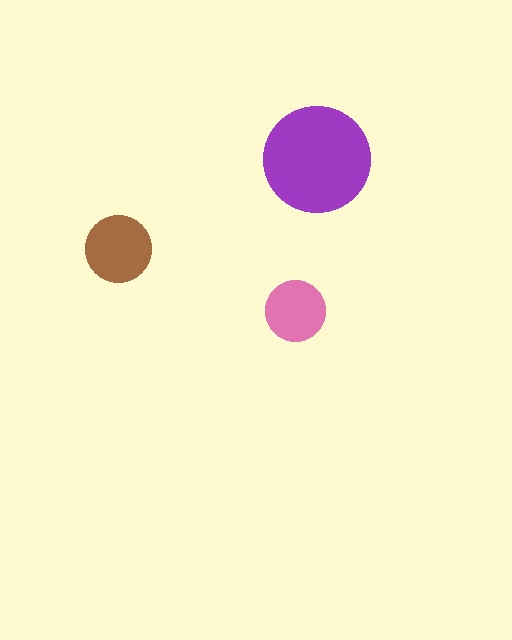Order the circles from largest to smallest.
the purple one, the brown one, the pink one.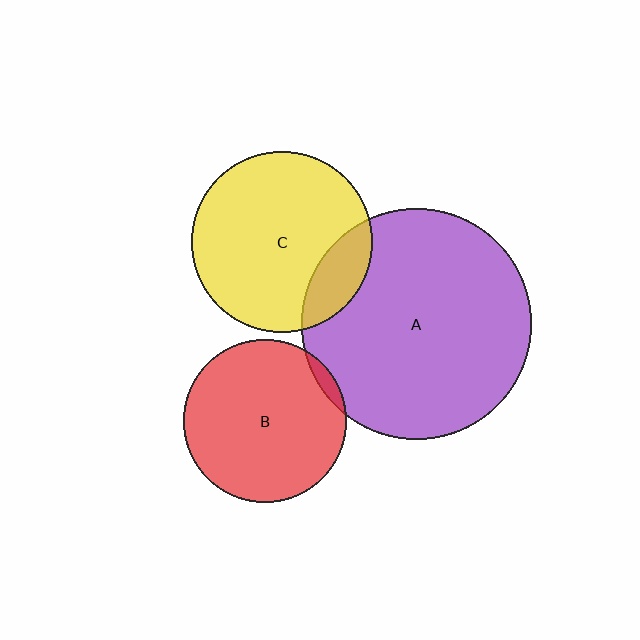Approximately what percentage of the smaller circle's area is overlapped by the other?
Approximately 5%.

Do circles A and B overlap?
Yes.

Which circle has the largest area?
Circle A (purple).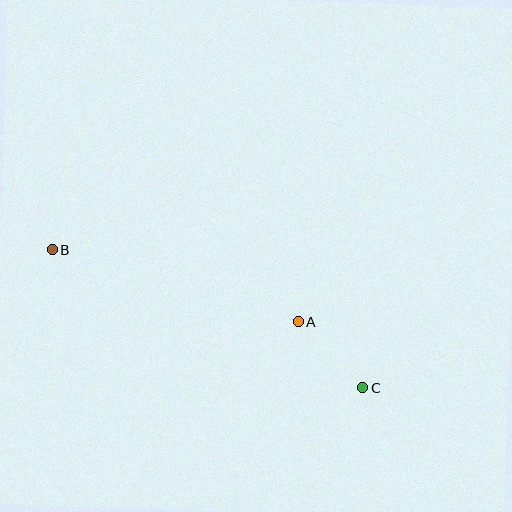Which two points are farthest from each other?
Points B and C are farthest from each other.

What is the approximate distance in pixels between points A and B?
The distance between A and B is approximately 256 pixels.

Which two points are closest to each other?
Points A and C are closest to each other.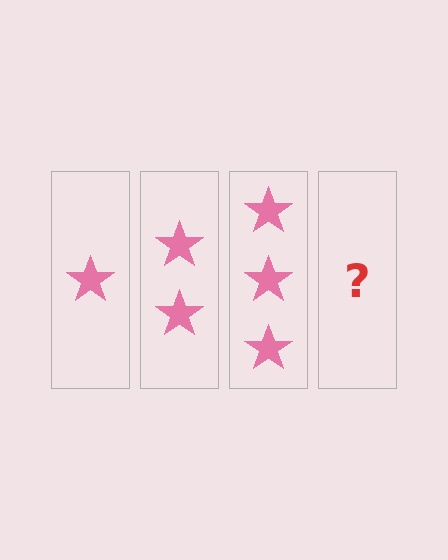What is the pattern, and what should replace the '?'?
The pattern is that each step adds one more star. The '?' should be 4 stars.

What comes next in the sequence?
The next element should be 4 stars.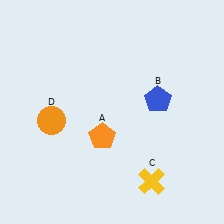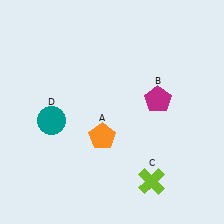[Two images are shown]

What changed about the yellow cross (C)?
In Image 1, C is yellow. In Image 2, it changed to lime.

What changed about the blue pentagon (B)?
In Image 1, B is blue. In Image 2, it changed to magenta.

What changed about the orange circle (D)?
In Image 1, D is orange. In Image 2, it changed to teal.